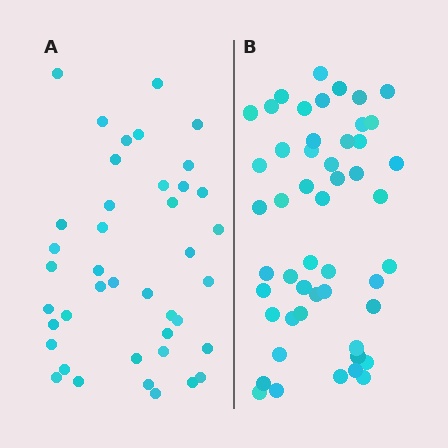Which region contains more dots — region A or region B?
Region B (the right region) has more dots.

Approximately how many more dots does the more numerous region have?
Region B has roughly 8 or so more dots than region A.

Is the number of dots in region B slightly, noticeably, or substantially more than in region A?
Region B has only slightly more — the two regions are fairly close. The ratio is roughly 1.2 to 1.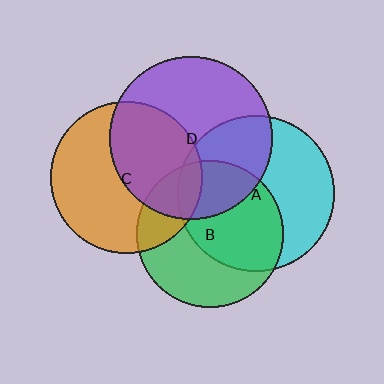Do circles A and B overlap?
Yes.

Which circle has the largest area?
Circle D (purple).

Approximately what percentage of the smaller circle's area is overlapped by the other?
Approximately 55%.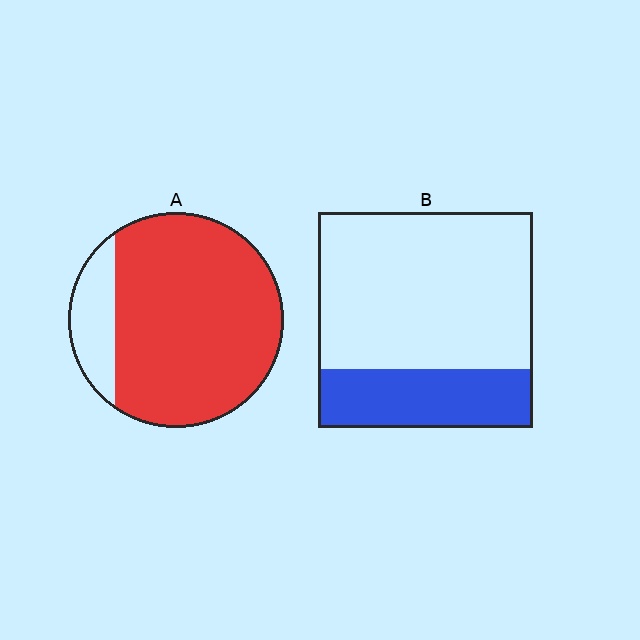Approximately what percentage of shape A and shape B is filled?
A is approximately 85% and B is approximately 25%.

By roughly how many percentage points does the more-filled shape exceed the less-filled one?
By roughly 55 percentage points (A over B).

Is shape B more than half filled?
No.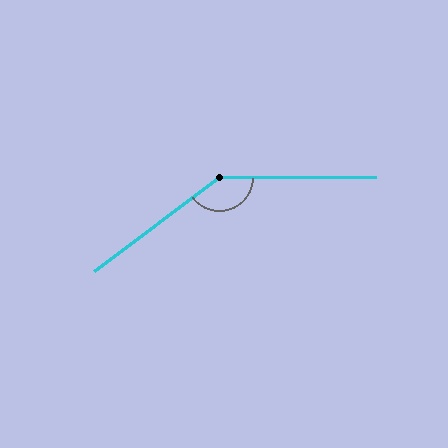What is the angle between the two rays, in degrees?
Approximately 143 degrees.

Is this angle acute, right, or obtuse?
It is obtuse.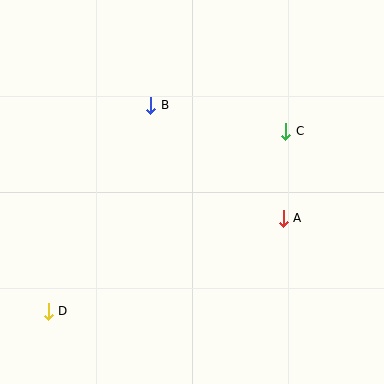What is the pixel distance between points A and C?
The distance between A and C is 87 pixels.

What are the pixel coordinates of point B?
Point B is at (151, 105).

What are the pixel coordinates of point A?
Point A is at (283, 218).